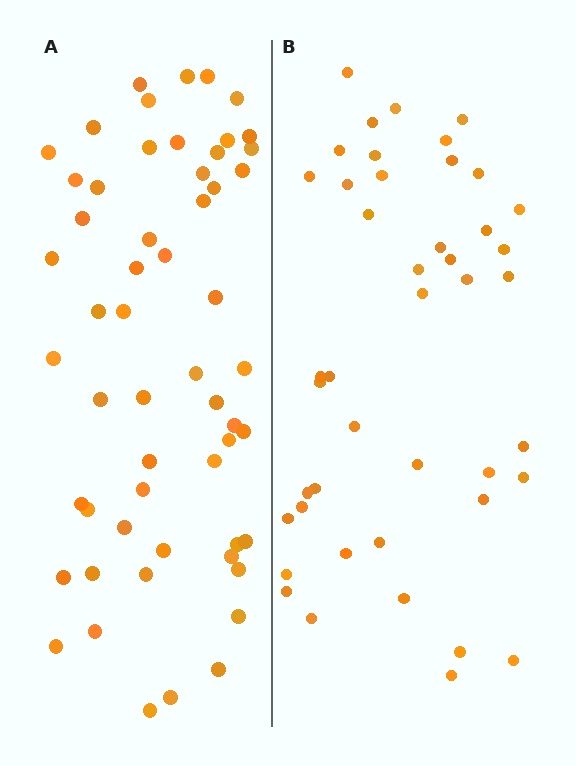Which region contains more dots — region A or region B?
Region A (the left region) has more dots.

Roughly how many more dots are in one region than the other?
Region A has roughly 12 or so more dots than region B.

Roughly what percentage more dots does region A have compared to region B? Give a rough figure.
About 25% more.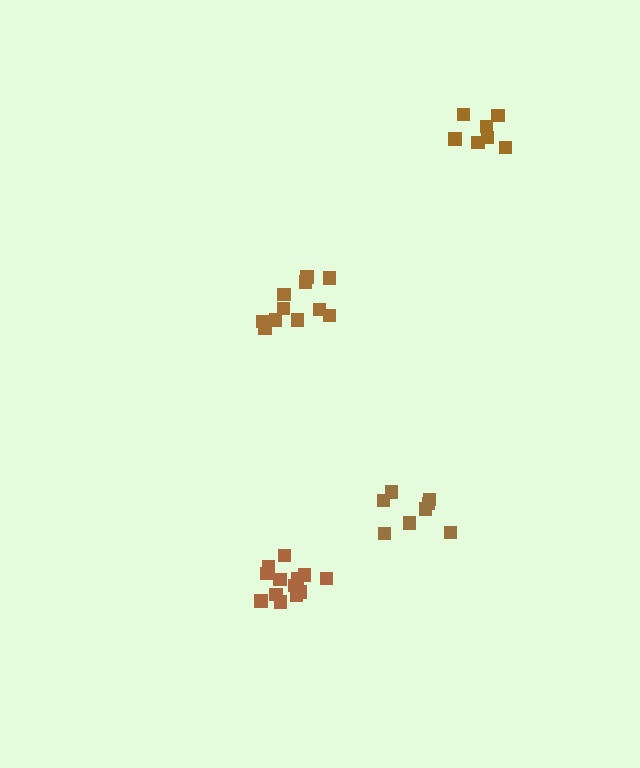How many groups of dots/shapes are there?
There are 4 groups.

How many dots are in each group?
Group 1: 11 dots, Group 2: 13 dots, Group 3: 7 dots, Group 4: 9 dots (40 total).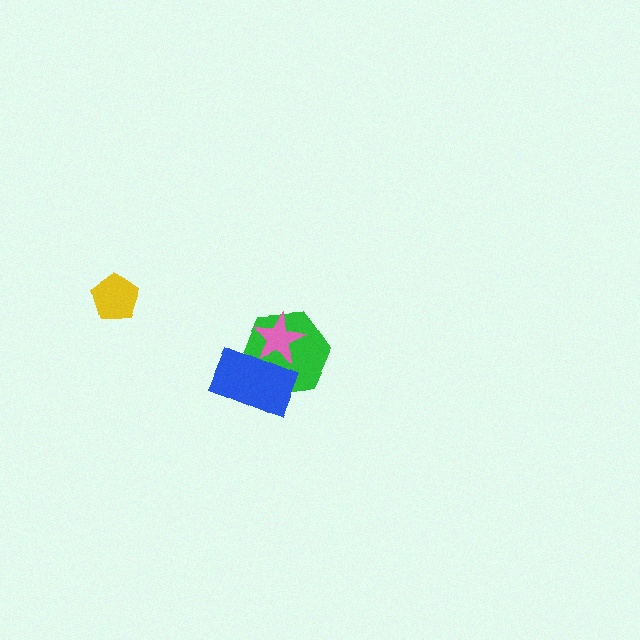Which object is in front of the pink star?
The blue rectangle is in front of the pink star.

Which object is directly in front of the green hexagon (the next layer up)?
The pink star is directly in front of the green hexagon.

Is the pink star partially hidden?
Yes, it is partially covered by another shape.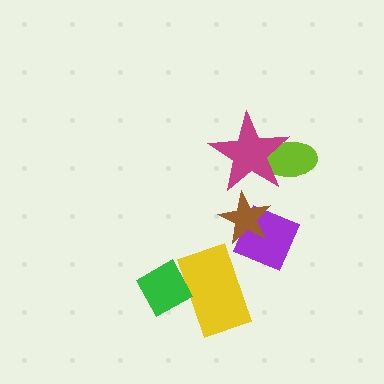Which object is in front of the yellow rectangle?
The green diamond is in front of the yellow rectangle.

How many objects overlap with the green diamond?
1 object overlaps with the green diamond.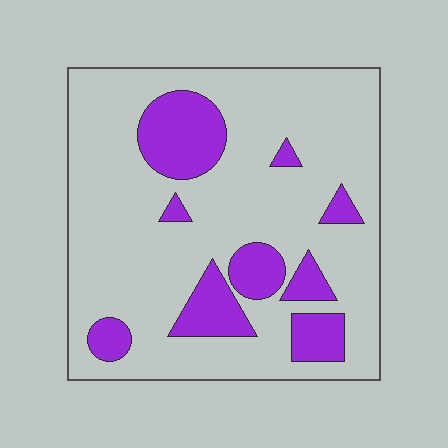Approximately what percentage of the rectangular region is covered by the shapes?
Approximately 20%.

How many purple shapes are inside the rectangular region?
9.